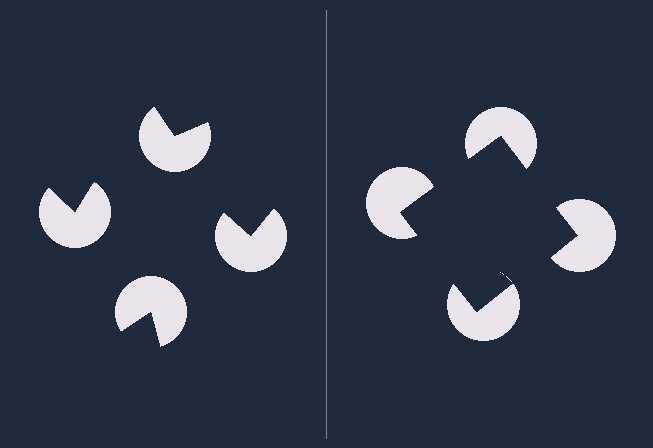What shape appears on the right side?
An illusory square.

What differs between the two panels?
The pac-man discs are positioned identically on both sides; only the wedge orientations differ. On the right they align to a square; on the left they are misaligned.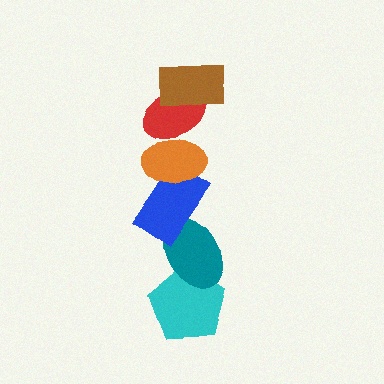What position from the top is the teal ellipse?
The teal ellipse is 5th from the top.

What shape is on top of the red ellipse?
The brown rectangle is on top of the red ellipse.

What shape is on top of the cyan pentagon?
The teal ellipse is on top of the cyan pentagon.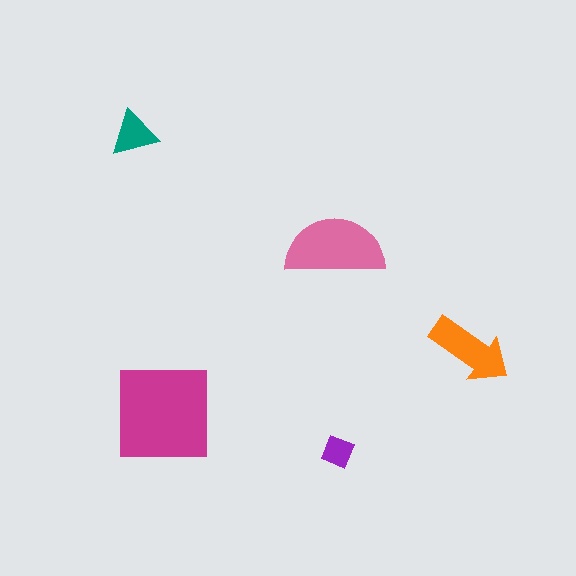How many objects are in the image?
There are 5 objects in the image.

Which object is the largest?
The magenta square.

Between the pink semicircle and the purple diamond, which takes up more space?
The pink semicircle.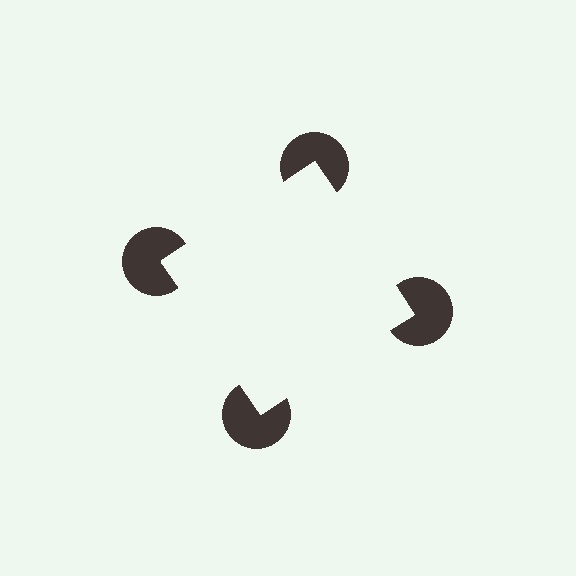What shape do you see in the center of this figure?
An illusory square — its edges are inferred from the aligned wedge cuts in the pac-man discs, not physically drawn.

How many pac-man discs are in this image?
There are 4 — one at each vertex of the illusory square.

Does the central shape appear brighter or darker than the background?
It typically appears slightly brighter than the background, even though no actual brightness change is drawn.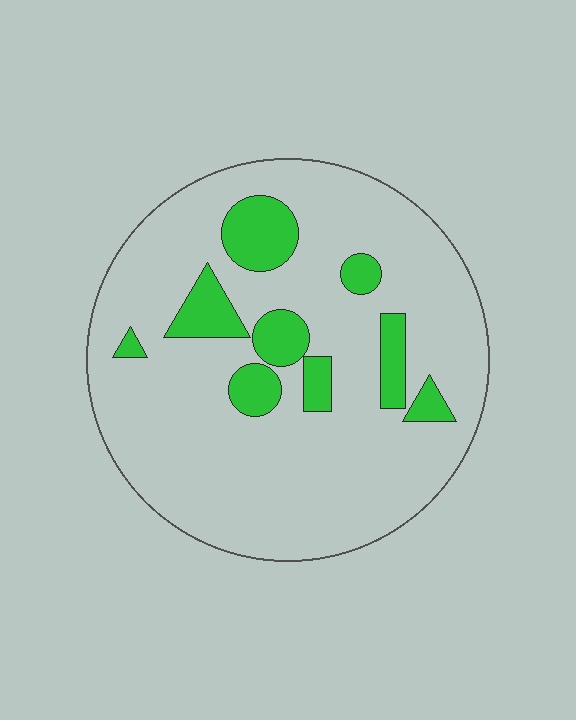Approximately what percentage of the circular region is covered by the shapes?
Approximately 15%.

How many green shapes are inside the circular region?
9.